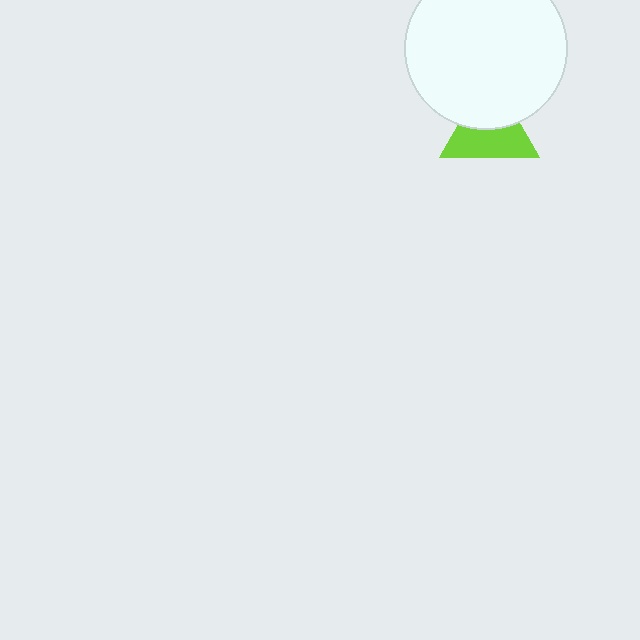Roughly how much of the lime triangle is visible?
About half of it is visible (roughly 56%).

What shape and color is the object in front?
The object in front is a white circle.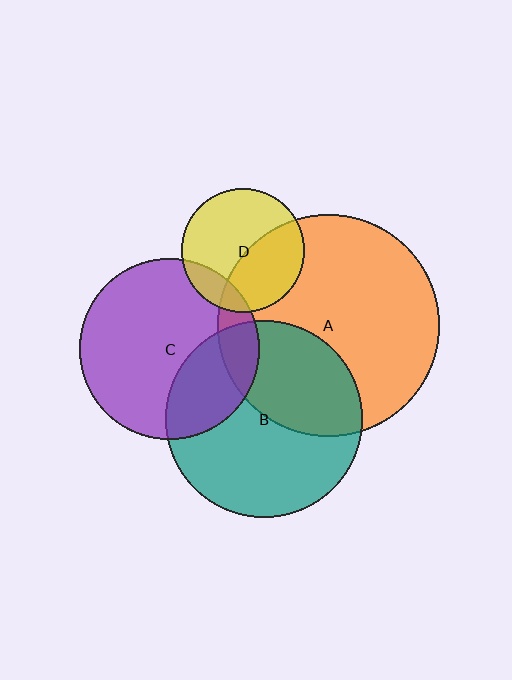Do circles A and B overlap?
Yes.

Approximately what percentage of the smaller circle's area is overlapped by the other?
Approximately 40%.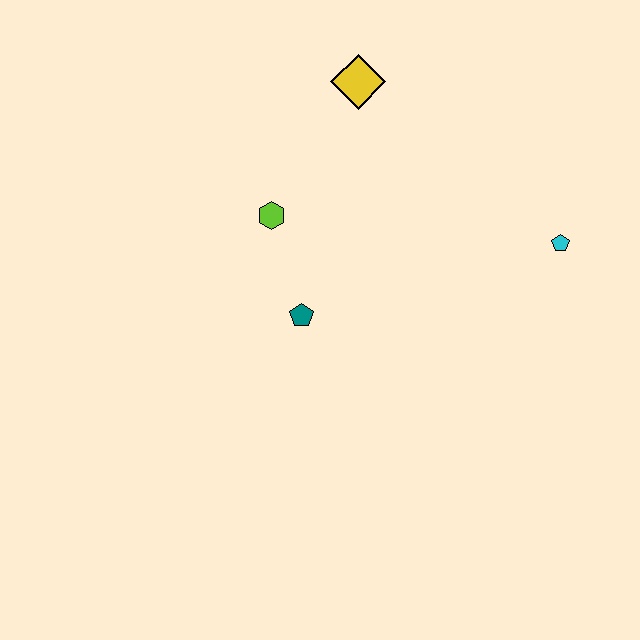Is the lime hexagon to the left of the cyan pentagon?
Yes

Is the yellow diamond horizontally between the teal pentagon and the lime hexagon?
No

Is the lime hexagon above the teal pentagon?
Yes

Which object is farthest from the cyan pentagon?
The lime hexagon is farthest from the cyan pentagon.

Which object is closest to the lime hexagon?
The teal pentagon is closest to the lime hexagon.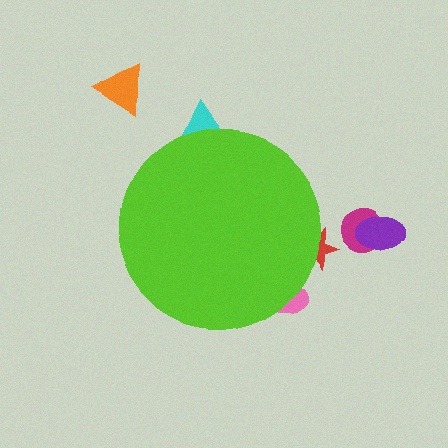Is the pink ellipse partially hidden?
Yes, the pink ellipse is partially hidden behind the lime circle.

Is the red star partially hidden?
Yes, the red star is partially hidden behind the lime circle.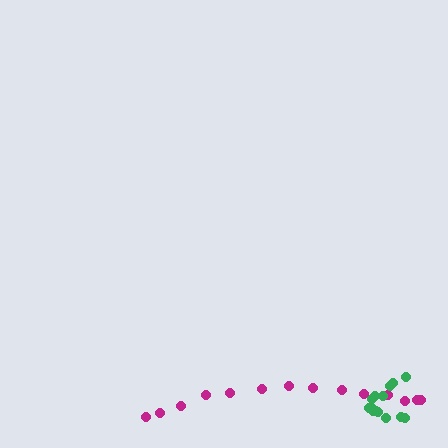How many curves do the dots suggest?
There are 2 distinct paths.